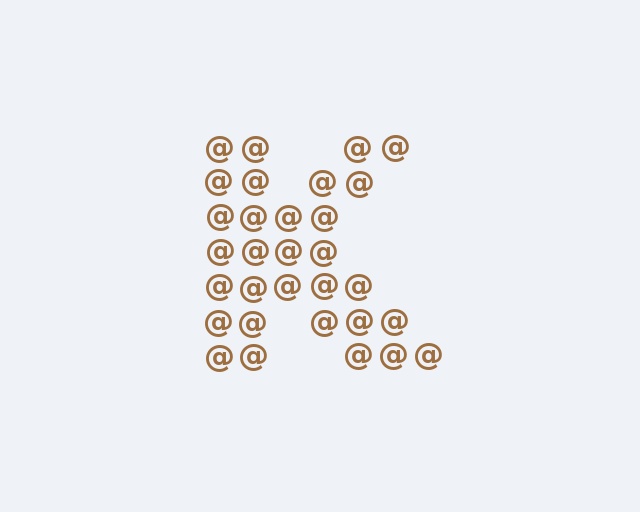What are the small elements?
The small elements are at signs.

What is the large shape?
The large shape is the letter K.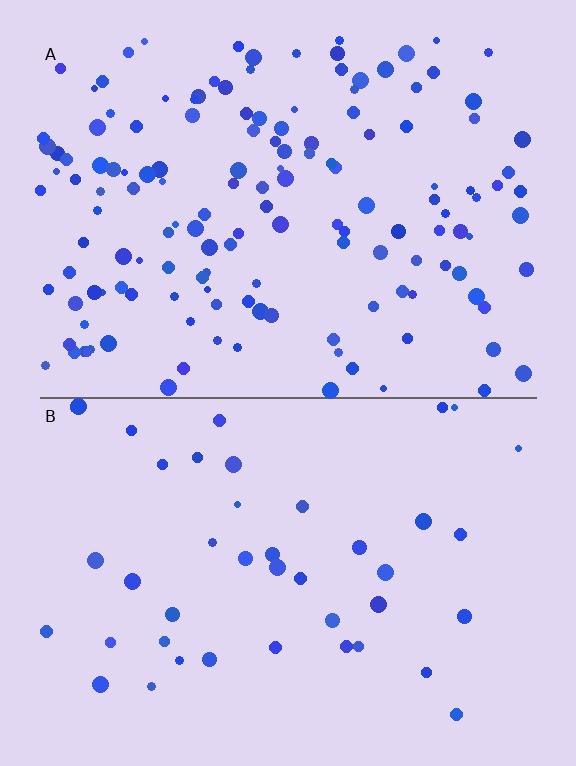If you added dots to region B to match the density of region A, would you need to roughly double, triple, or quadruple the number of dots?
Approximately triple.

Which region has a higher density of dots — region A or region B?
A (the top).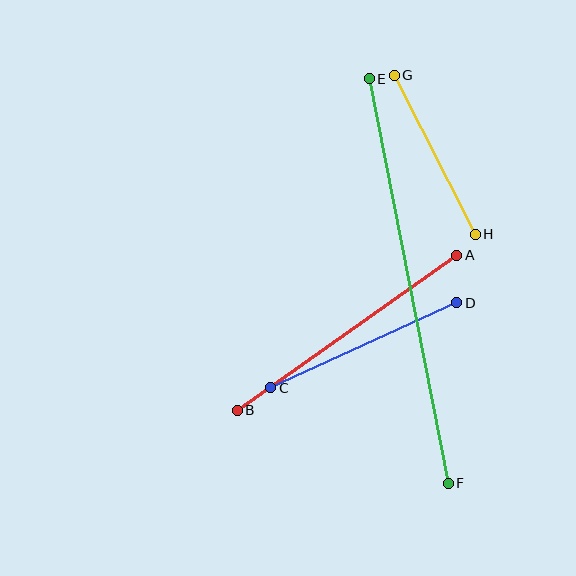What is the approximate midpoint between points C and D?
The midpoint is at approximately (364, 345) pixels.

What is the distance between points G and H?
The distance is approximately 178 pixels.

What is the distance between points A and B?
The distance is approximately 269 pixels.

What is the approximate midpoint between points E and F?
The midpoint is at approximately (409, 281) pixels.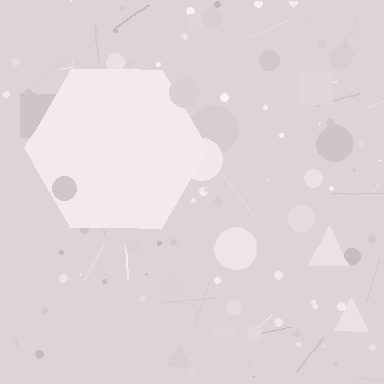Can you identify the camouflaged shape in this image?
The camouflaged shape is a hexagon.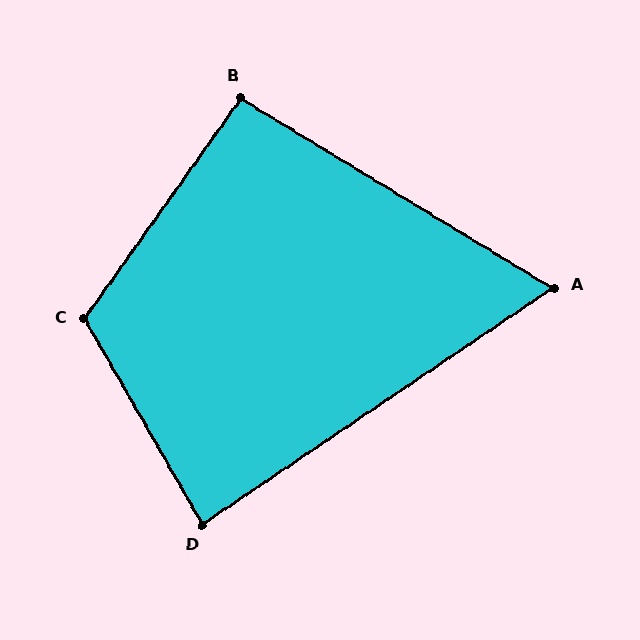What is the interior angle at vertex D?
Approximately 86 degrees (approximately right).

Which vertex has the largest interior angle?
C, at approximately 115 degrees.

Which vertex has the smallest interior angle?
A, at approximately 65 degrees.